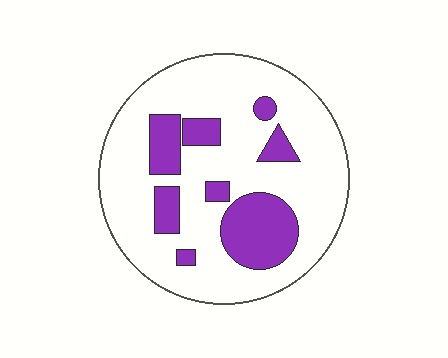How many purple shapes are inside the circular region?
8.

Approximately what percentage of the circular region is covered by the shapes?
Approximately 25%.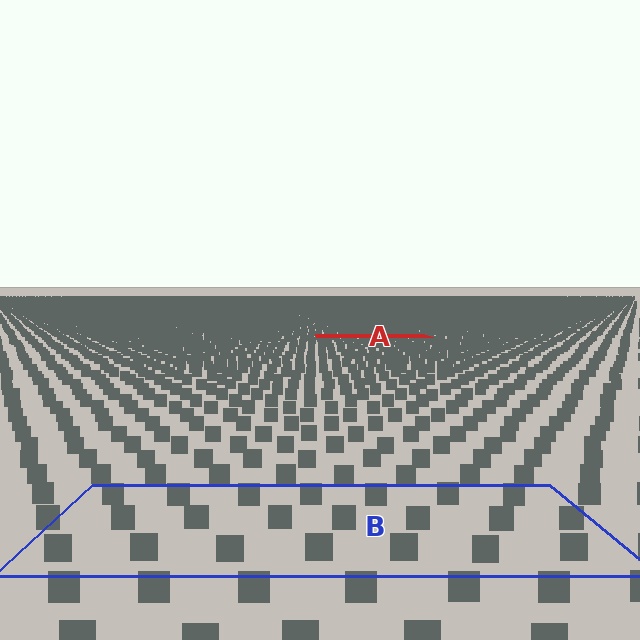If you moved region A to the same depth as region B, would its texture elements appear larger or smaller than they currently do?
They would appear larger. At a closer depth, the same texture elements are projected at a bigger on-screen size.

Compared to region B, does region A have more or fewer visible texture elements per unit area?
Region A has more texture elements per unit area — they are packed more densely because it is farther away.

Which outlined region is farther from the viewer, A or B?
Region A is farther from the viewer — the texture elements inside it appear smaller and more densely packed.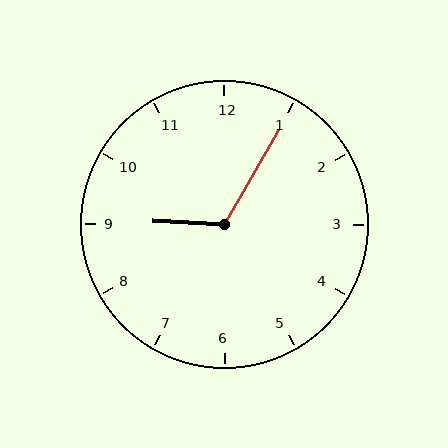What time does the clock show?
9:05.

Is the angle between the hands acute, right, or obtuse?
It is obtuse.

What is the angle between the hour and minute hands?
Approximately 118 degrees.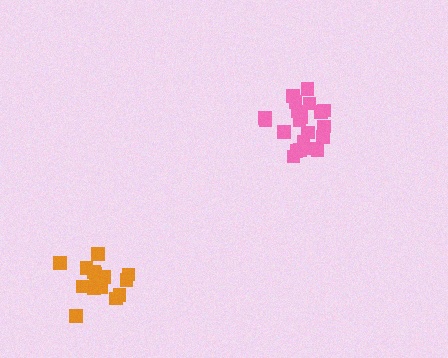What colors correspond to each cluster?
The clusters are colored: orange, pink.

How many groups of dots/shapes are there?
There are 2 groups.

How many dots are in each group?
Group 1: 15 dots, Group 2: 21 dots (36 total).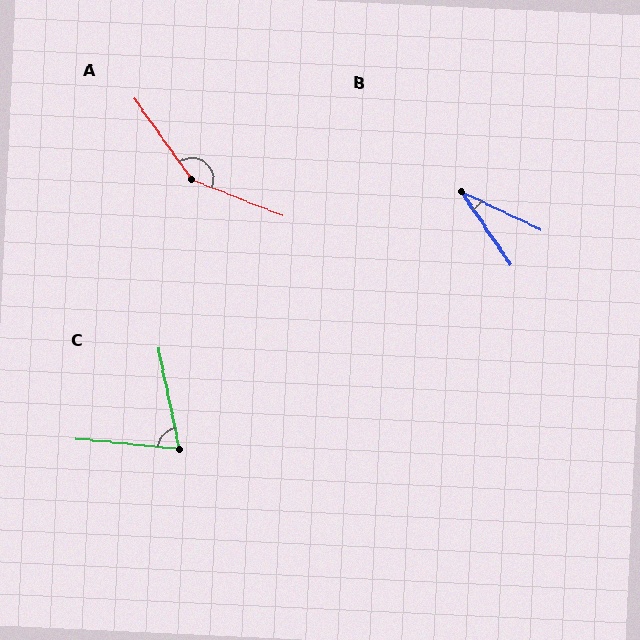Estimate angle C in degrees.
Approximately 73 degrees.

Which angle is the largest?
A, at approximately 147 degrees.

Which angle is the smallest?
B, at approximately 30 degrees.